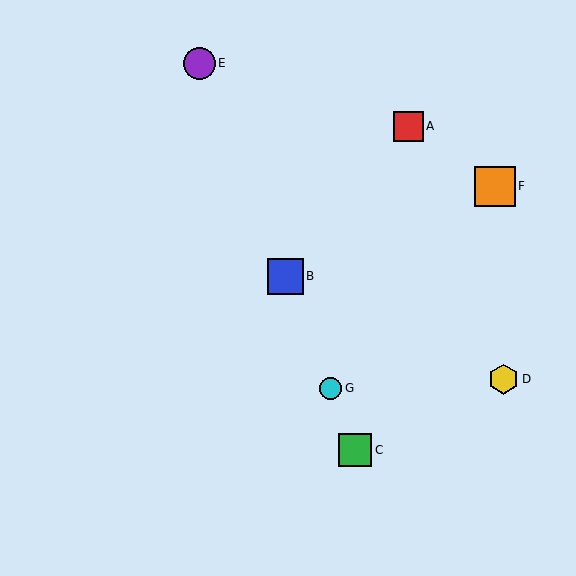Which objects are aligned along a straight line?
Objects B, C, E, G are aligned along a straight line.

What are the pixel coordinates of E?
Object E is at (199, 63).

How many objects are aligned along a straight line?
4 objects (B, C, E, G) are aligned along a straight line.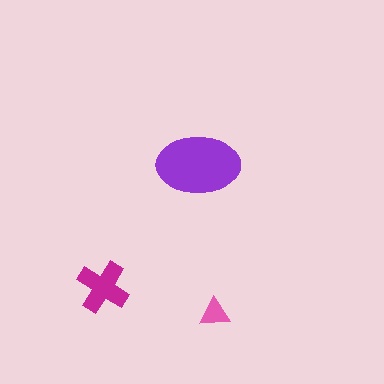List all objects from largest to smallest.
The purple ellipse, the magenta cross, the pink triangle.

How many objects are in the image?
There are 3 objects in the image.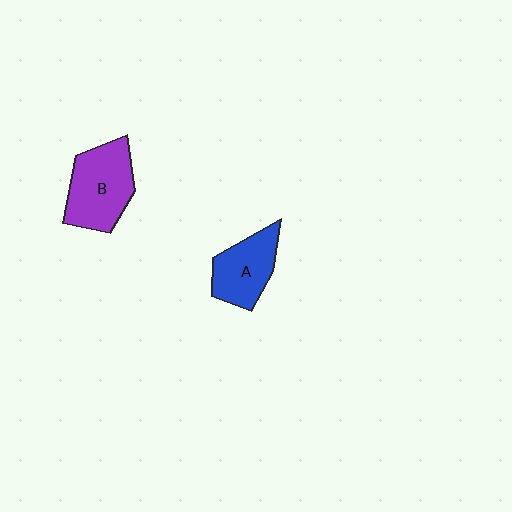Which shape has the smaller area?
Shape A (blue).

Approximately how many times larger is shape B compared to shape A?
Approximately 1.3 times.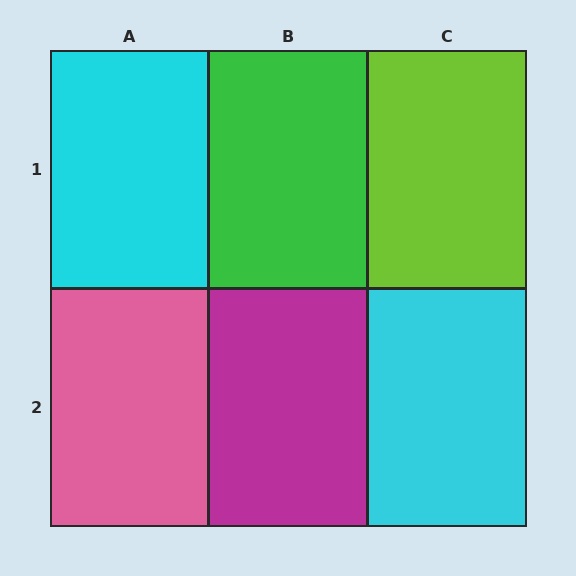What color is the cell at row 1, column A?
Cyan.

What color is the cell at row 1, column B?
Green.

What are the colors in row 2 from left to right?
Pink, magenta, cyan.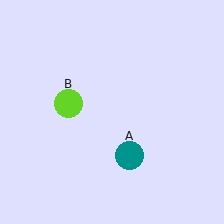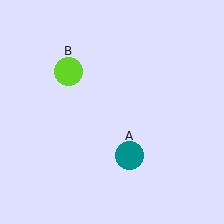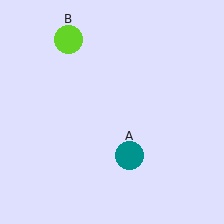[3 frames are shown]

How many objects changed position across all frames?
1 object changed position: lime circle (object B).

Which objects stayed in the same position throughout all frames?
Teal circle (object A) remained stationary.